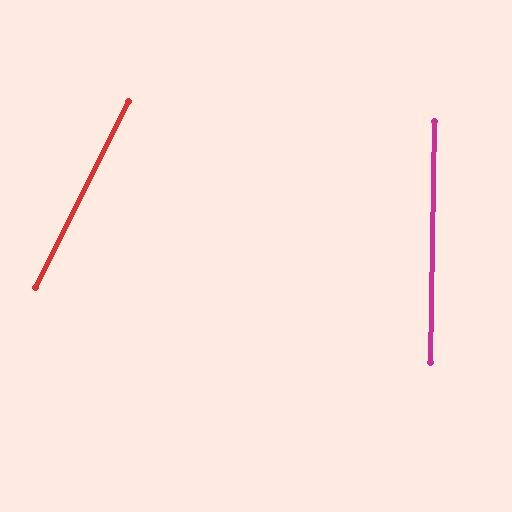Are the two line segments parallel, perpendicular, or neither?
Neither parallel nor perpendicular — they differ by about 26°.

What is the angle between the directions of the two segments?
Approximately 26 degrees.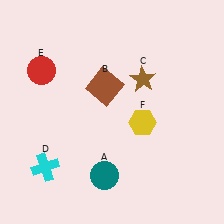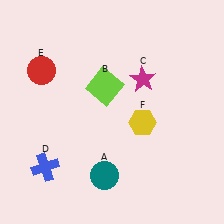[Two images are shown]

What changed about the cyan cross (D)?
In Image 1, D is cyan. In Image 2, it changed to blue.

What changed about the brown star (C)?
In Image 1, C is brown. In Image 2, it changed to magenta.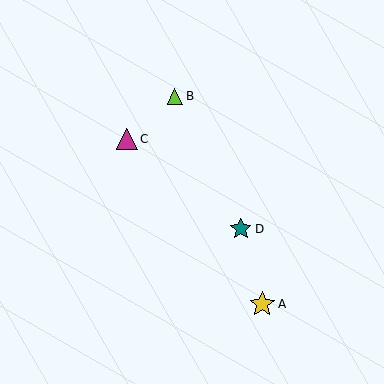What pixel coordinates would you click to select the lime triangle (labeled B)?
Click at (175, 96) to select the lime triangle B.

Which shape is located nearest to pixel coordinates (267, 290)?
The yellow star (labeled A) at (262, 304) is nearest to that location.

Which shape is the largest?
The yellow star (labeled A) is the largest.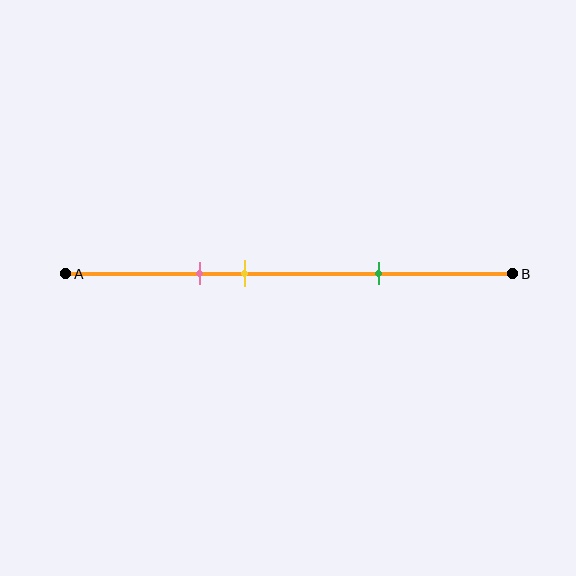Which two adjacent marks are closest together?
The pink and yellow marks are the closest adjacent pair.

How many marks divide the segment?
There are 3 marks dividing the segment.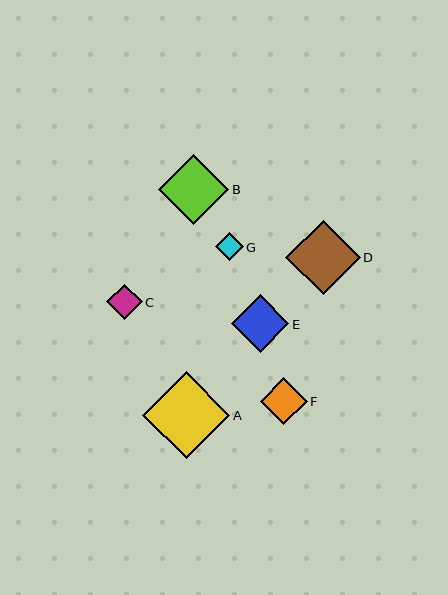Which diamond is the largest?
Diamond A is the largest with a size of approximately 87 pixels.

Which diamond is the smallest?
Diamond G is the smallest with a size of approximately 27 pixels.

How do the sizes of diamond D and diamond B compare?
Diamond D and diamond B are approximately the same size.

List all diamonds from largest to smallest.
From largest to smallest: A, D, B, E, F, C, G.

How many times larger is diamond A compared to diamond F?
Diamond A is approximately 1.8 times the size of diamond F.